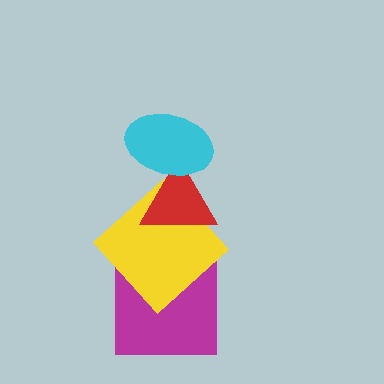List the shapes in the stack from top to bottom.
From top to bottom: the cyan ellipse, the red triangle, the yellow diamond, the magenta square.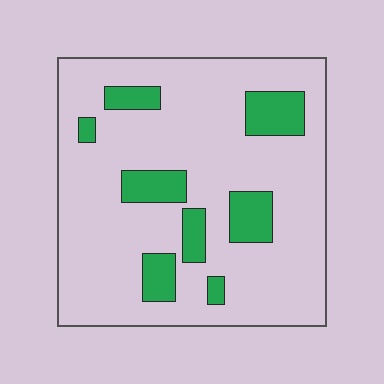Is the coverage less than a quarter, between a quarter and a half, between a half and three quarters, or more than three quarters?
Less than a quarter.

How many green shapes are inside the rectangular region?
8.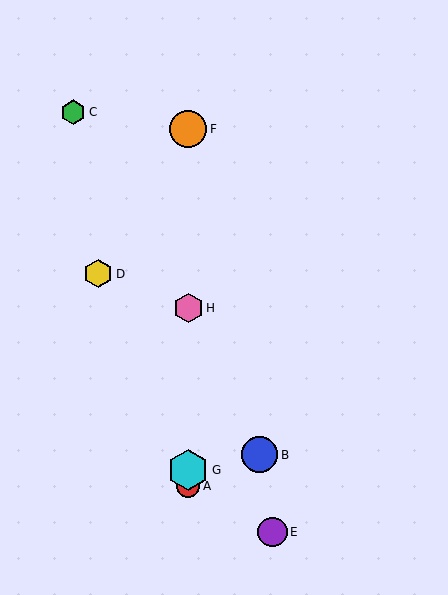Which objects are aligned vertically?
Objects A, F, G, H are aligned vertically.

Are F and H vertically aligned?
Yes, both are at x≈188.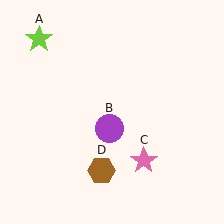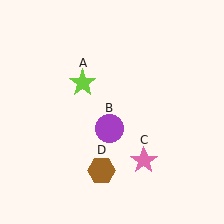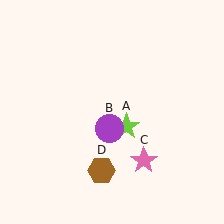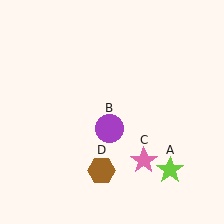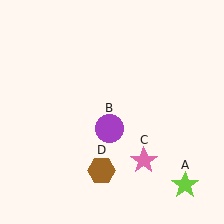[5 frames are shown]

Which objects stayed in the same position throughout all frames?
Purple circle (object B) and pink star (object C) and brown hexagon (object D) remained stationary.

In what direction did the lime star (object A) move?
The lime star (object A) moved down and to the right.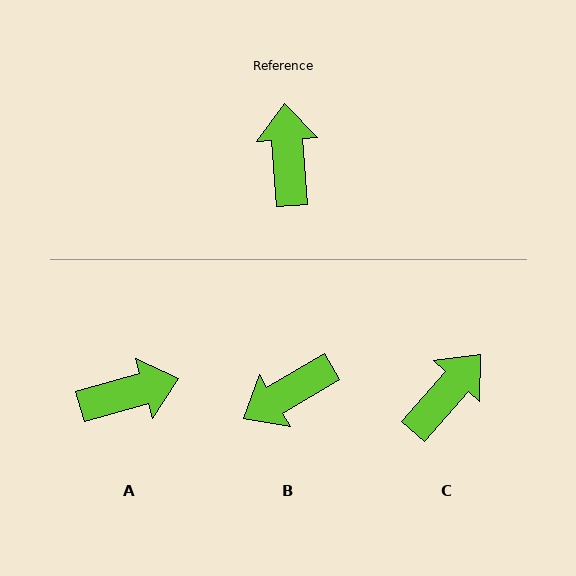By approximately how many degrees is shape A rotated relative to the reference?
Approximately 78 degrees clockwise.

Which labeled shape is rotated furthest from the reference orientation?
B, about 117 degrees away.